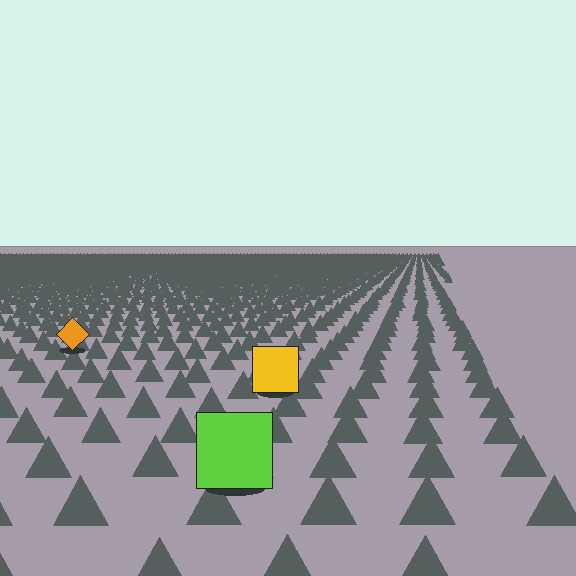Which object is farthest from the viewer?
The orange diamond is farthest from the viewer. It appears smaller and the ground texture around it is denser.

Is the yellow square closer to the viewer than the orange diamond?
Yes. The yellow square is closer — you can tell from the texture gradient: the ground texture is coarser near it.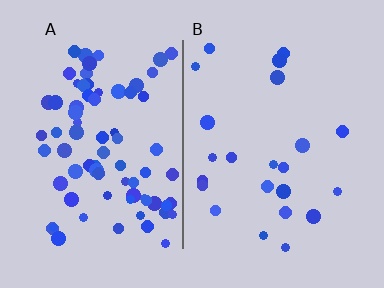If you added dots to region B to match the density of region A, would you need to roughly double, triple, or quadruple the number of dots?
Approximately triple.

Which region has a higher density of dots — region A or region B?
A (the left).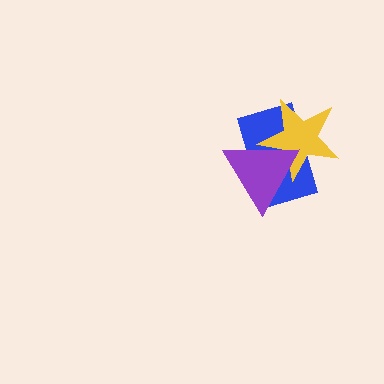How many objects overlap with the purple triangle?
2 objects overlap with the purple triangle.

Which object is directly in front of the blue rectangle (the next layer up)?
The yellow star is directly in front of the blue rectangle.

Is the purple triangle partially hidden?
No, no other shape covers it.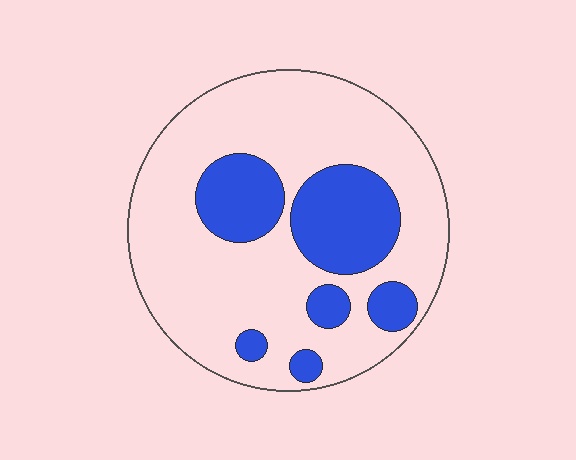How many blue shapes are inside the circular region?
6.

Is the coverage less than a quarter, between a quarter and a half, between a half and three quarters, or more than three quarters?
Between a quarter and a half.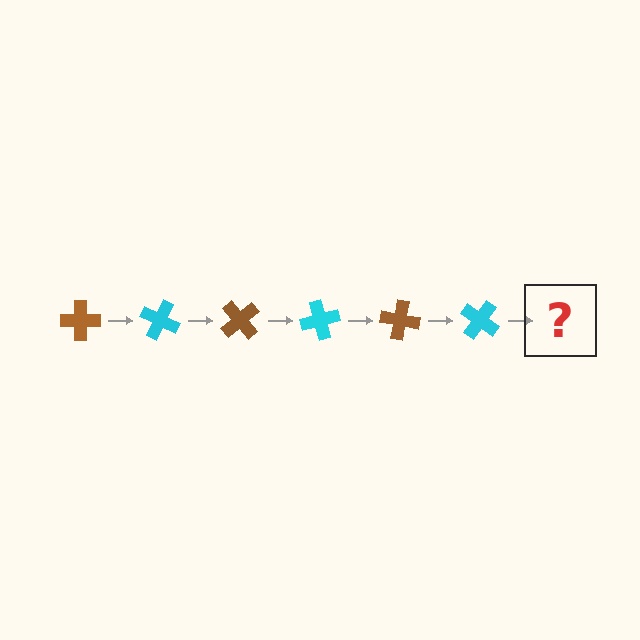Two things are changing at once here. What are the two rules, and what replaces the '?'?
The two rules are that it rotates 25 degrees each step and the color cycles through brown and cyan. The '?' should be a brown cross, rotated 150 degrees from the start.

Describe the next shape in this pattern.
It should be a brown cross, rotated 150 degrees from the start.